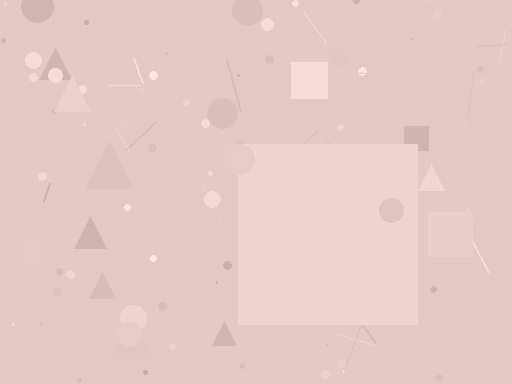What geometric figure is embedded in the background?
A square is embedded in the background.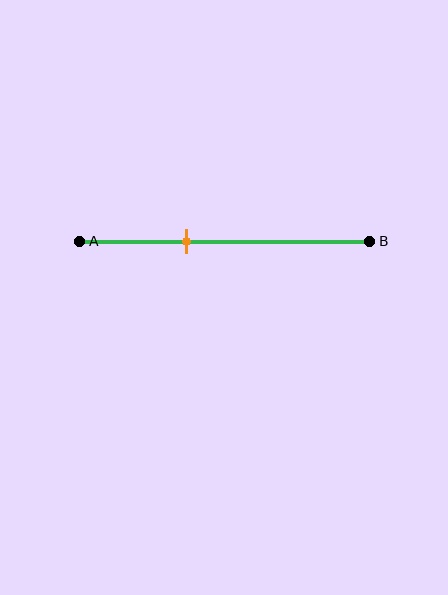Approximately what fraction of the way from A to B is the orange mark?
The orange mark is approximately 35% of the way from A to B.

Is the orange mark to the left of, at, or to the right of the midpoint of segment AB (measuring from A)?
The orange mark is to the left of the midpoint of segment AB.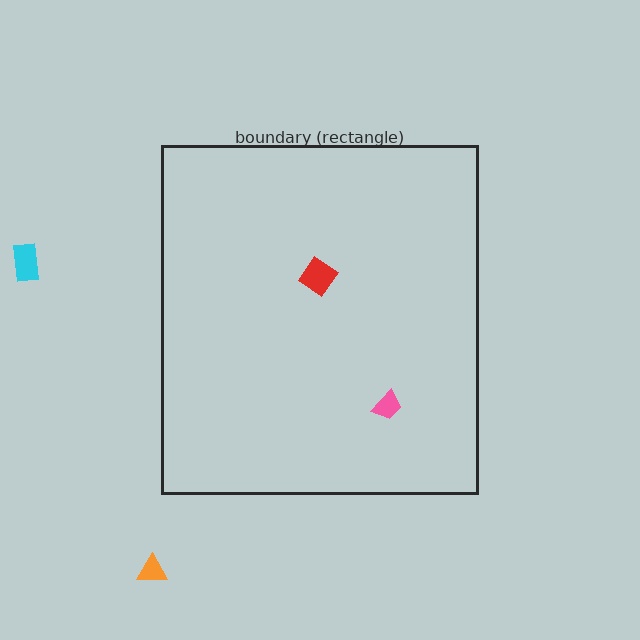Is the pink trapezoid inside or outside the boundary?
Inside.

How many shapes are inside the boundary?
2 inside, 2 outside.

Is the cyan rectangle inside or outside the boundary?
Outside.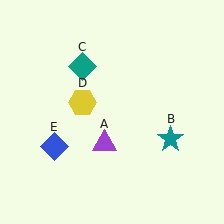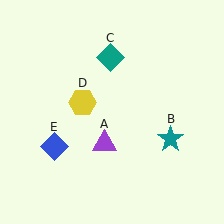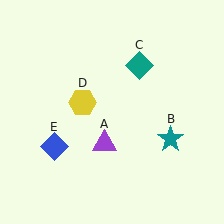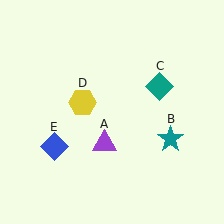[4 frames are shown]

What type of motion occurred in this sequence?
The teal diamond (object C) rotated clockwise around the center of the scene.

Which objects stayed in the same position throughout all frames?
Purple triangle (object A) and teal star (object B) and yellow hexagon (object D) and blue diamond (object E) remained stationary.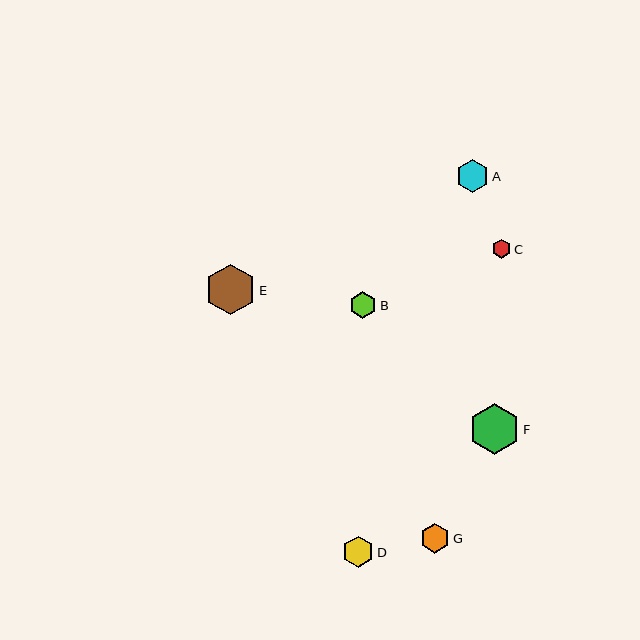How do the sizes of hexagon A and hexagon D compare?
Hexagon A and hexagon D are approximately the same size.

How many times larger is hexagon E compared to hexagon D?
Hexagon E is approximately 1.6 times the size of hexagon D.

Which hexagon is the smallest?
Hexagon C is the smallest with a size of approximately 19 pixels.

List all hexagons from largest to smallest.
From largest to smallest: E, F, A, D, G, B, C.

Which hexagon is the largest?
Hexagon E is the largest with a size of approximately 51 pixels.